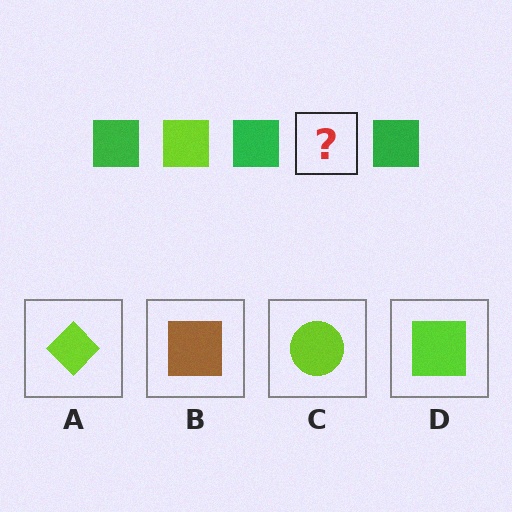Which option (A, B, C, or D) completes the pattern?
D.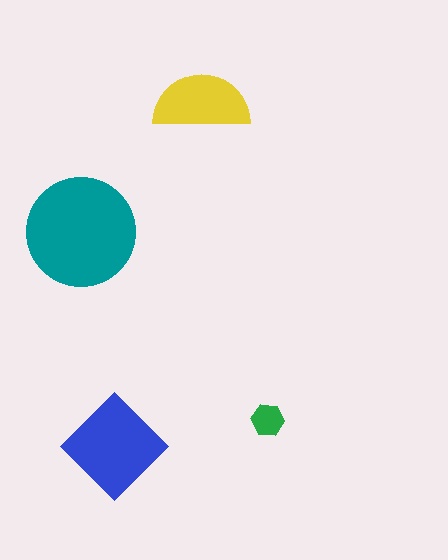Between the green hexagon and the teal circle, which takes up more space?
The teal circle.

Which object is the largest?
The teal circle.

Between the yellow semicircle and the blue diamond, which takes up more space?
The blue diamond.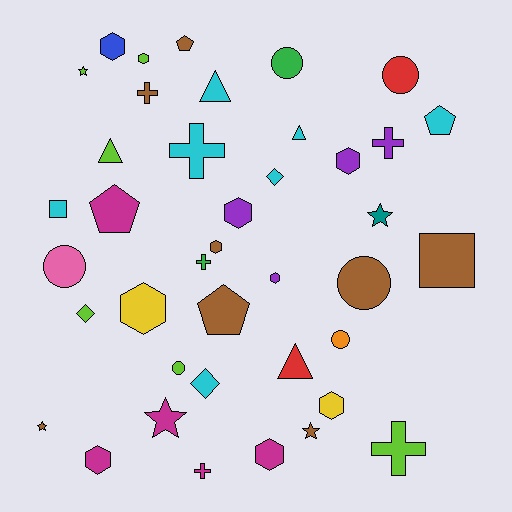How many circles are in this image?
There are 6 circles.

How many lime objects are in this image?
There are 6 lime objects.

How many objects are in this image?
There are 40 objects.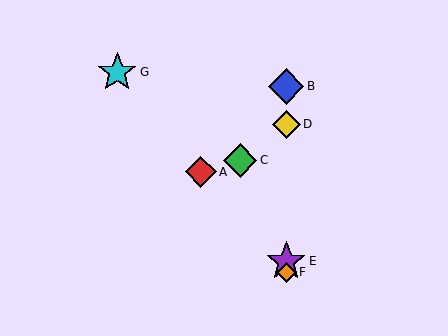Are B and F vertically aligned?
Yes, both are at x≈286.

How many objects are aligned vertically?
4 objects (B, D, E, F) are aligned vertically.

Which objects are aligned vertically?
Objects B, D, E, F are aligned vertically.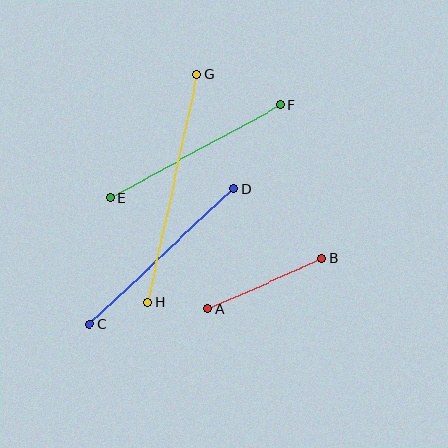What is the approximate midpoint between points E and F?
The midpoint is at approximately (195, 152) pixels.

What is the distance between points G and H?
The distance is approximately 233 pixels.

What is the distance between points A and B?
The distance is approximately 125 pixels.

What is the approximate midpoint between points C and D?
The midpoint is at approximately (162, 257) pixels.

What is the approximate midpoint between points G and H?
The midpoint is at approximately (172, 189) pixels.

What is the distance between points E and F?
The distance is approximately 194 pixels.